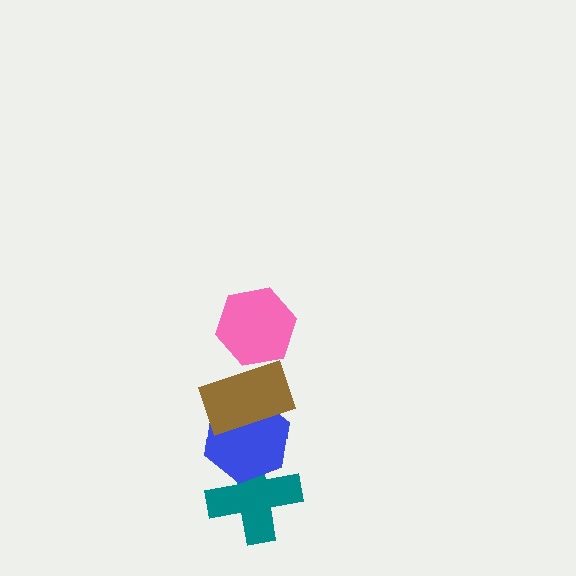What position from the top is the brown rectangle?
The brown rectangle is 2nd from the top.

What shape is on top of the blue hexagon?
The brown rectangle is on top of the blue hexagon.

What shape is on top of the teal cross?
The blue hexagon is on top of the teal cross.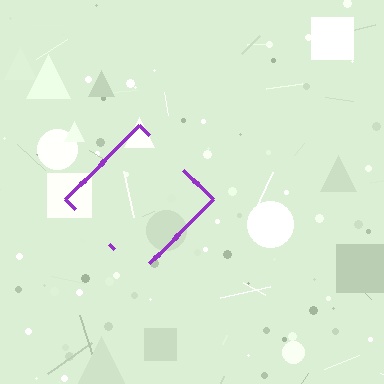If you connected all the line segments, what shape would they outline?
They would outline a diamond.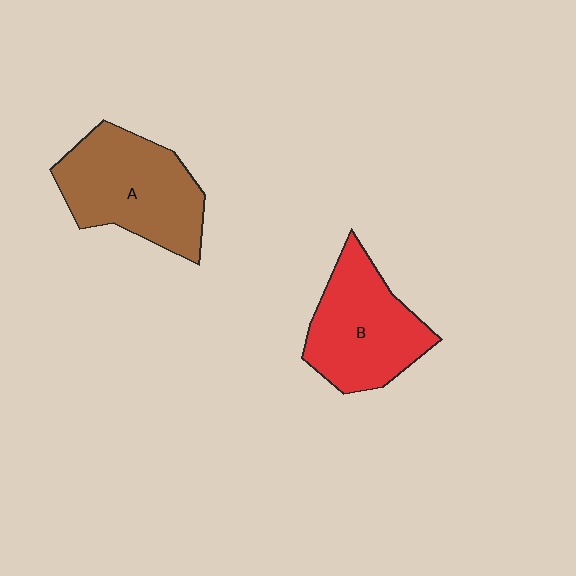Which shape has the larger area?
Shape A (brown).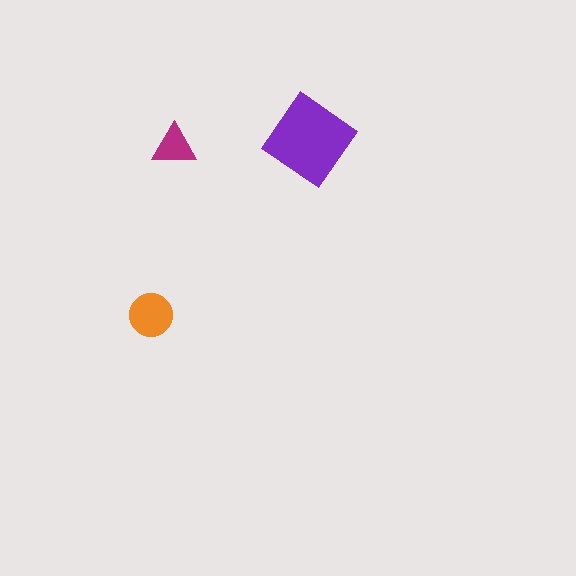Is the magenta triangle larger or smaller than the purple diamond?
Smaller.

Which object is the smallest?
The magenta triangle.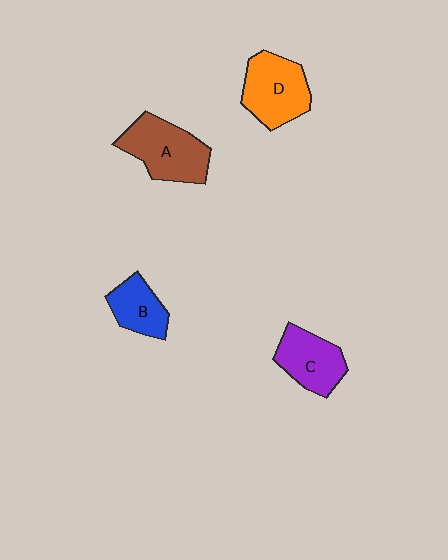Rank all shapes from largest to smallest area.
From largest to smallest: A (brown), D (orange), C (purple), B (blue).